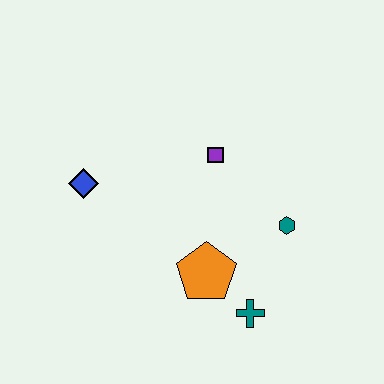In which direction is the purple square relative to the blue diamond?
The purple square is to the right of the blue diamond.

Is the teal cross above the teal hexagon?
No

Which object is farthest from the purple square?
The teal cross is farthest from the purple square.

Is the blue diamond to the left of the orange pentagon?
Yes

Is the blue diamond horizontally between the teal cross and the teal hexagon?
No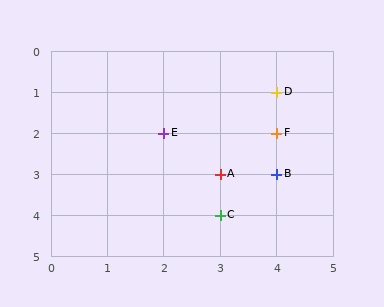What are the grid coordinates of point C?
Point C is at grid coordinates (3, 4).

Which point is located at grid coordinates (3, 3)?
Point A is at (3, 3).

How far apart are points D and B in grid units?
Points D and B are 2 rows apart.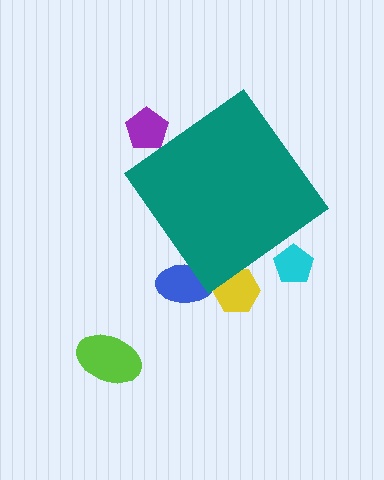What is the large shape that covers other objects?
A teal diamond.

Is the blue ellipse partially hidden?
Yes, the blue ellipse is partially hidden behind the teal diamond.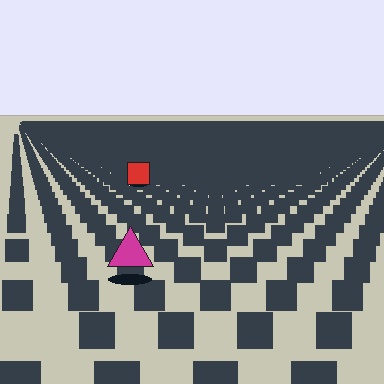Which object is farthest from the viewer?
The red square is farthest from the viewer. It appears smaller and the ground texture around it is denser.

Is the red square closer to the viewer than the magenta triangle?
No. The magenta triangle is closer — you can tell from the texture gradient: the ground texture is coarser near it.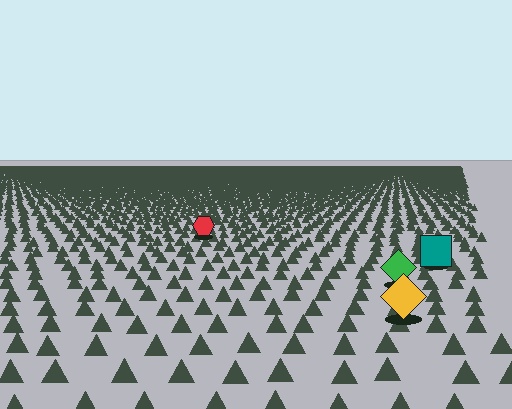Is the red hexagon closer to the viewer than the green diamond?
No. The green diamond is closer — you can tell from the texture gradient: the ground texture is coarser near it.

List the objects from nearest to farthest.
From nearest to farthest: the yellow diamond, the green diamond, the teal square, the red hexagon.